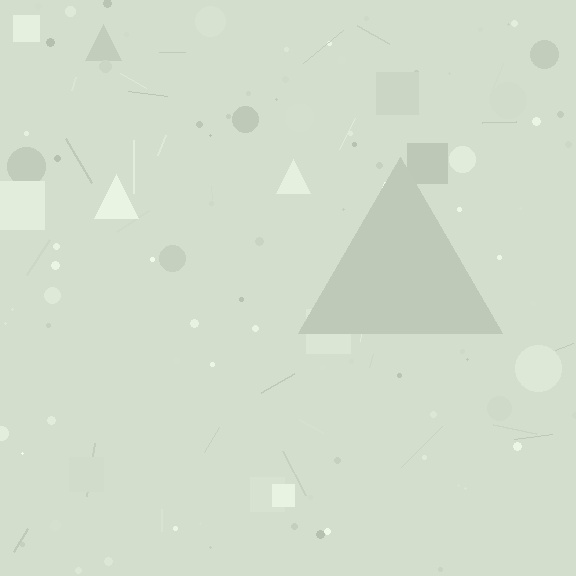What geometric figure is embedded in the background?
A triangle is embedded in the background.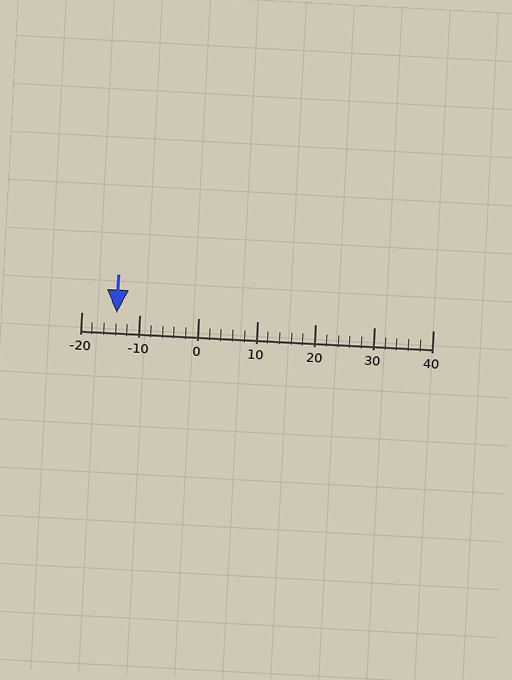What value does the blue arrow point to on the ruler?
The blue arrow points to approximately -14.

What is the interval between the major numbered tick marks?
The major tick marks are spaced 10 units apart.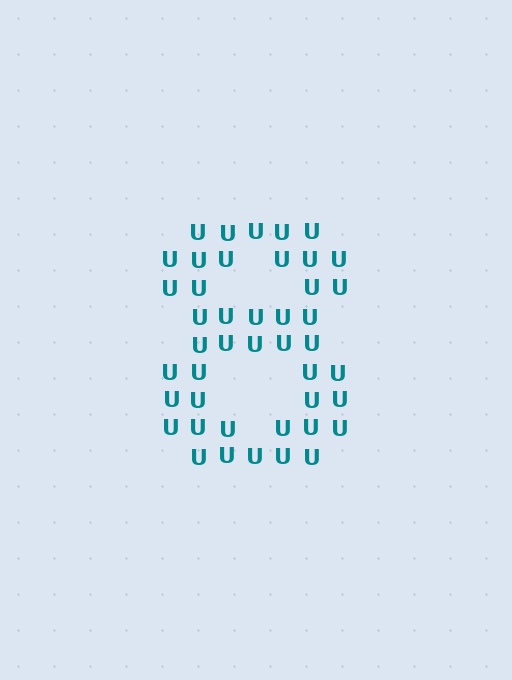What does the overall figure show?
The overall figure shows the digit 8.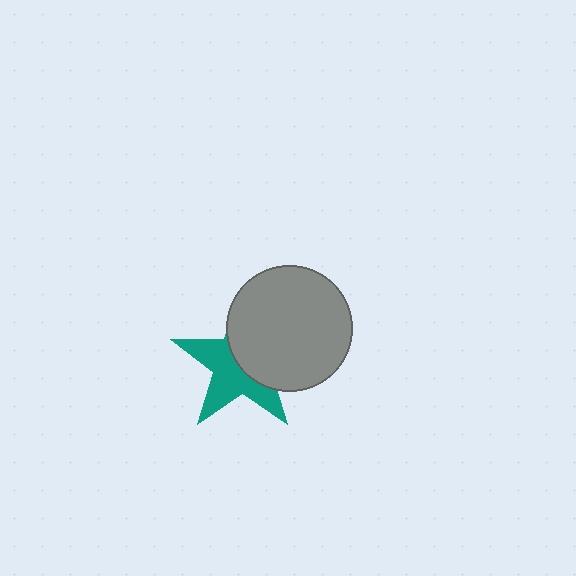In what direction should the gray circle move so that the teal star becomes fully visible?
The gray circle should move right. That is the shortest direction to clear the overlap and leave the teal star fully visible.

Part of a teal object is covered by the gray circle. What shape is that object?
It is a star.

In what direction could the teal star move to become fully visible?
The teal star could move left. That would shift it out from behind the gray circle entirely.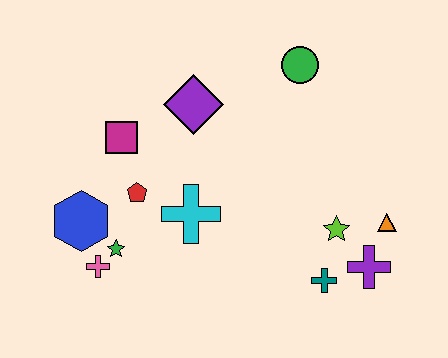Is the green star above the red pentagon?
No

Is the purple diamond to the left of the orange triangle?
Yes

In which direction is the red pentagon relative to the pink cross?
The red pentagon is above the pink cross.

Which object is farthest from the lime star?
The blue hexagon is farthest from the lime star.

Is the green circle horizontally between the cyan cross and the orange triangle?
Yes